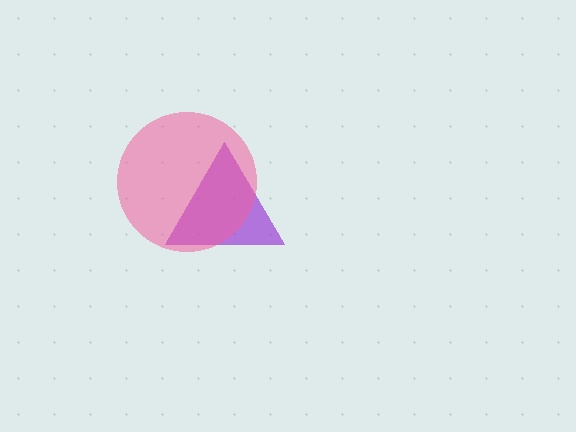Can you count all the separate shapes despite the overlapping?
Yes, there are 2 separate shapes.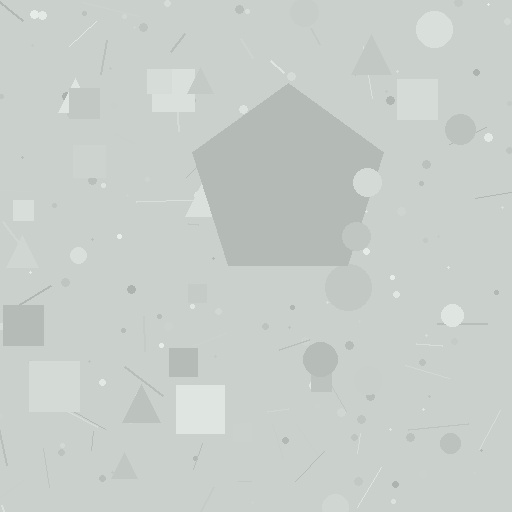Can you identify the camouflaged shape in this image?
The camouflaged shape is a pentagon.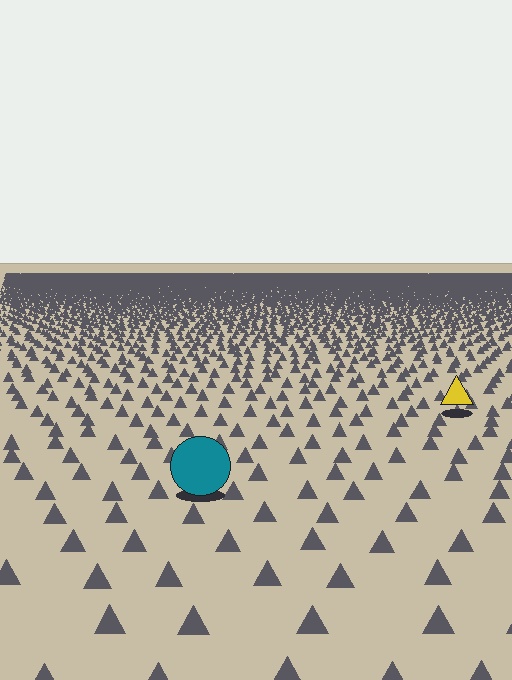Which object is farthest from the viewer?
The yellow triangle is farthest from the viewer. It appears smaller and the ground texture around it is denser.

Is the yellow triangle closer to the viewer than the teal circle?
No. The teal circle is closer — you can tell from the texture gradient: the ground texture is coarser near it.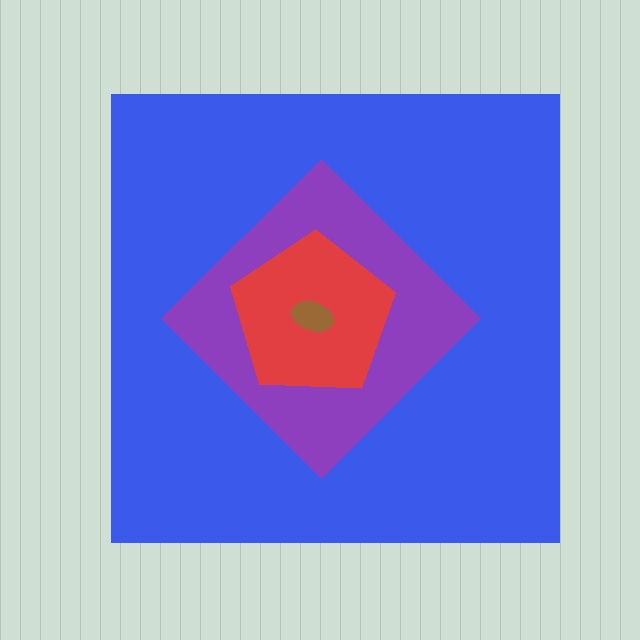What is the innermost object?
The brown ellipse.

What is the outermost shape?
The blue square.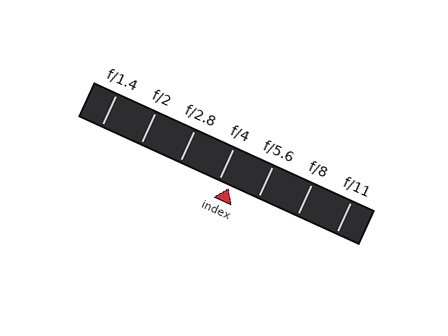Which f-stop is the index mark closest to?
The index mark is closest to f/4.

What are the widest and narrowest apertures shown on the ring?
The widest aperture shown is f/1.4 and the narrowest is f/11.